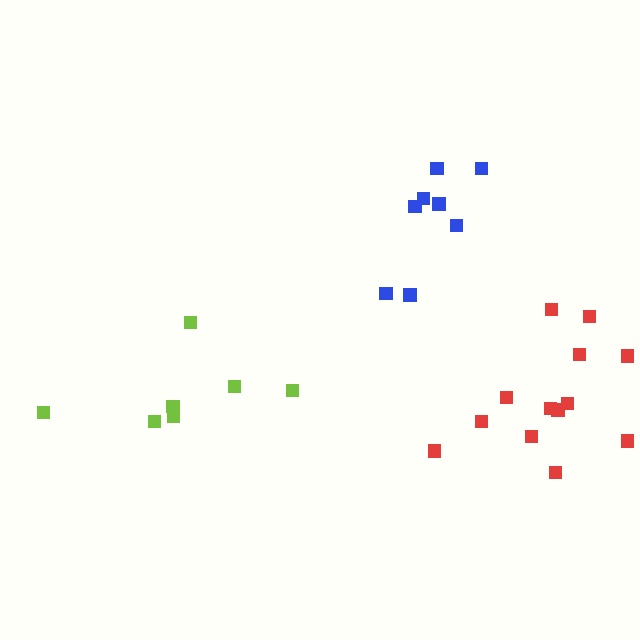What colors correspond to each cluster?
The clusters are colored: red, blue, lime.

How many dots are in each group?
Group 1: 13 dots, Group 2: 8 dots, Group 3: 7 dots (28 total).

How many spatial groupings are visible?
There are 3 spatial groupings.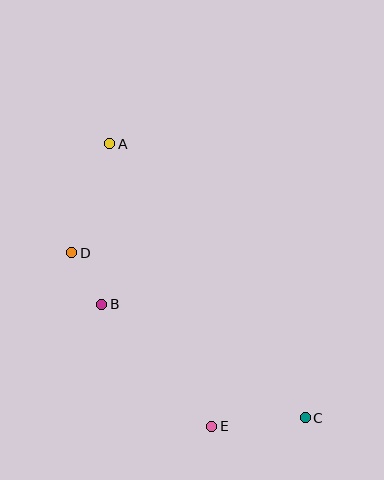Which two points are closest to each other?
Points B and D are closest to each other.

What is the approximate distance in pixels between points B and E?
The distance between B and E is approximately 164 pixels.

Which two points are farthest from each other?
Points A and C are farthest from each other.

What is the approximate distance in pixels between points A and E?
The distance between A and E is approximately 300 pixels.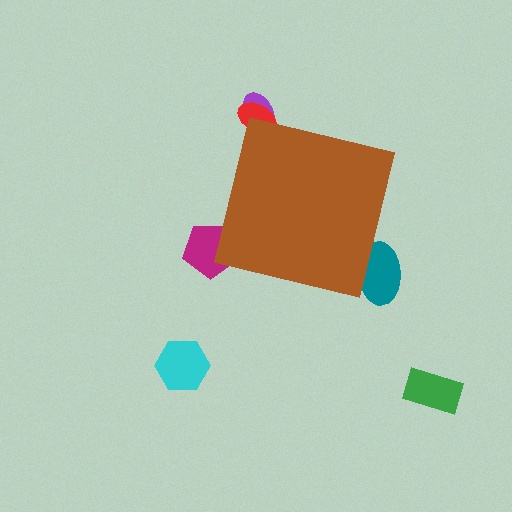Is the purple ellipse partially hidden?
Yes, the purple ellipse is partially hidden behind the brown square.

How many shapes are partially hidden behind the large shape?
4 shapes are partially hidden.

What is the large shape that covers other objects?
A brown square.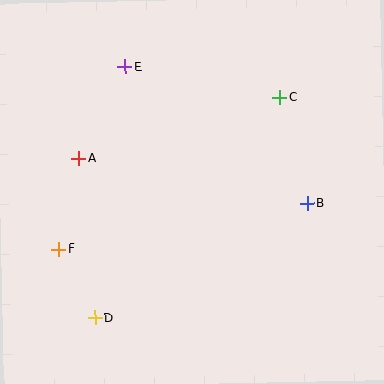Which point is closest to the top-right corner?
Point C is closest to the top-right corner.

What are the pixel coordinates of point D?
Point D is at (95, 318).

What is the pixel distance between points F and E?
The distance between F and E is 194 pixels.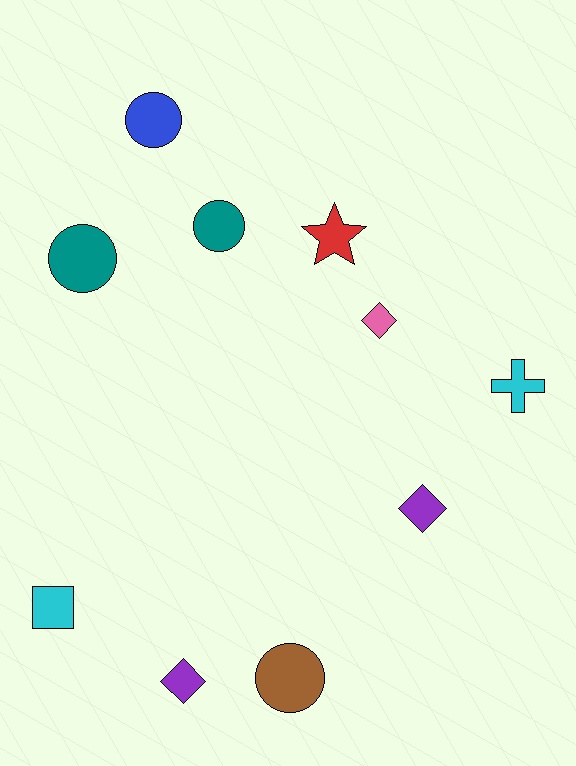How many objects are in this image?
There are 10 objects.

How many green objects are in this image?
There are no green objects.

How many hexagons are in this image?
There are no hexagons.